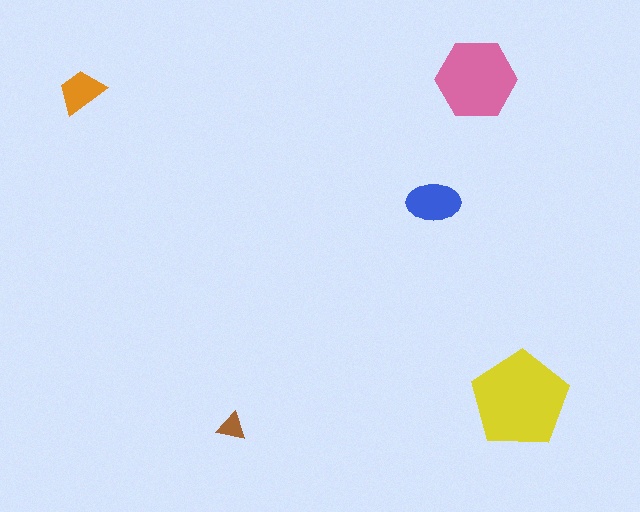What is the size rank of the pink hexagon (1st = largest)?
2nd.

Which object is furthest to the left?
The orange trapezoid is leftmost.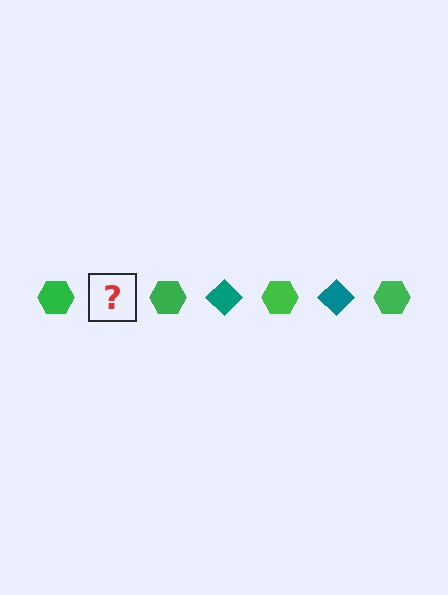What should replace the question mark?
The question mark should be replaced with a teal diamond.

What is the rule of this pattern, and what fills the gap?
The rule is that the pattern alternates between green hexagon and teal diamond. The gap should be filled with a teal diamond.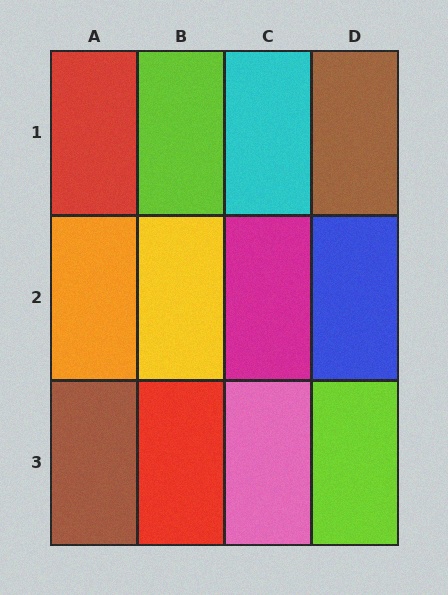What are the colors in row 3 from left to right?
Brown, red, pink, lime.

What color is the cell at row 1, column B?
Lime.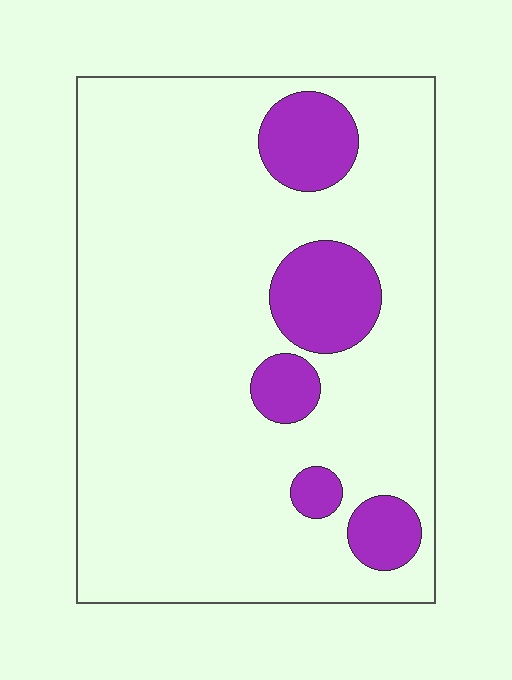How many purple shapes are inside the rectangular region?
5.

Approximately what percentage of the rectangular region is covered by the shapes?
Approximately 15%.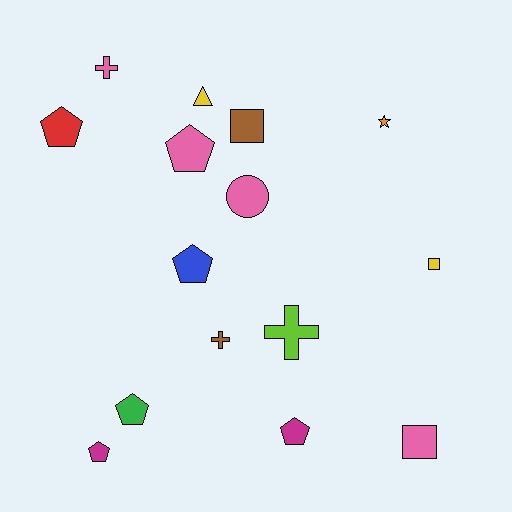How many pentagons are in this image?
There are 6 pentagons.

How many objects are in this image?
There are 15 objects.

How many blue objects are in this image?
There is 1 blue object.